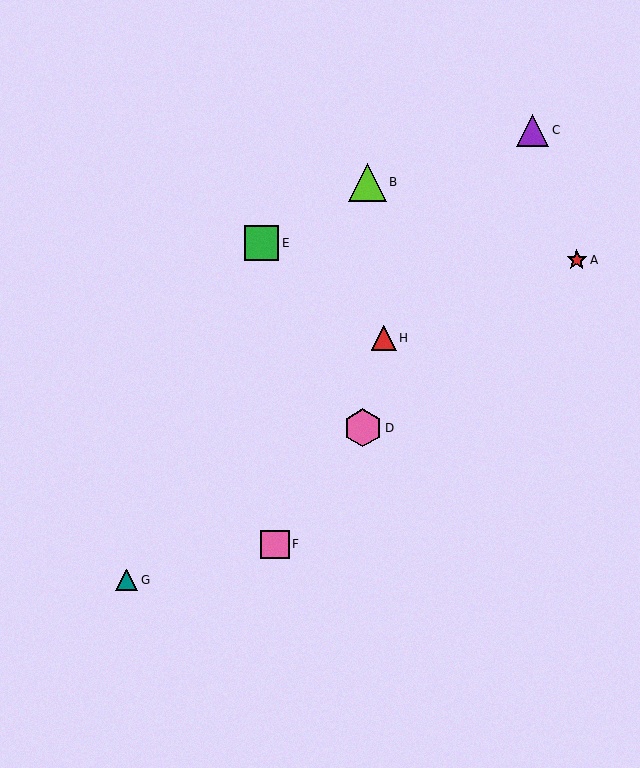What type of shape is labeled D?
Shape D is a pink hexagon.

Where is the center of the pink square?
The center of the pink square is at (275, 544).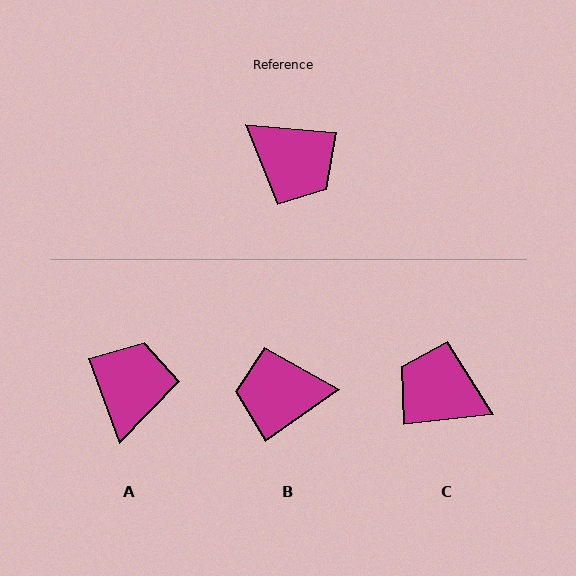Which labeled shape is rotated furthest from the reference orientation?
C, about 169 degrees away.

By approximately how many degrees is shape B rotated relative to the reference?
Approximately 140 degrees clockwise.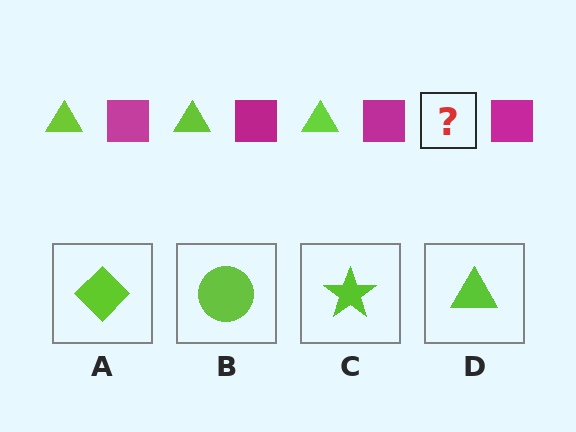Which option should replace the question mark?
Option D.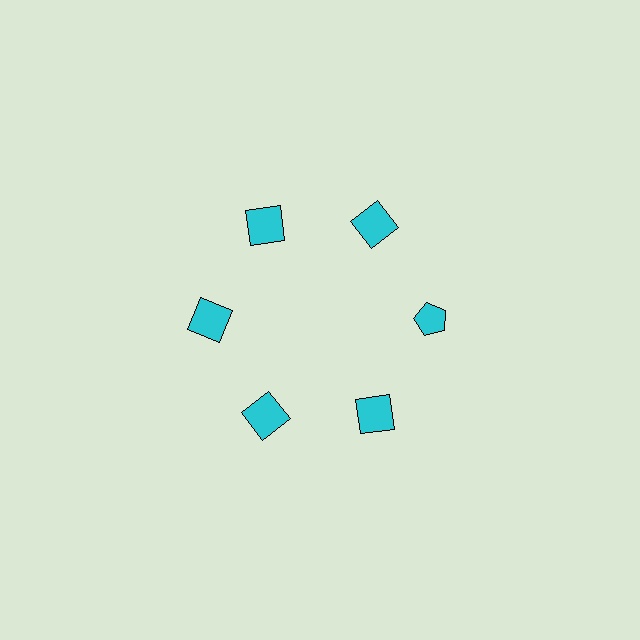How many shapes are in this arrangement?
There are 6 shapes arranged in a ring pattern.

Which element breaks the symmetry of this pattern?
The cyan pentagon at roughly the 3 o'clock position breaks the symmetry. All other shapes are cyan squares.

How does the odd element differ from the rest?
It has a different shape: pentagon instead of square.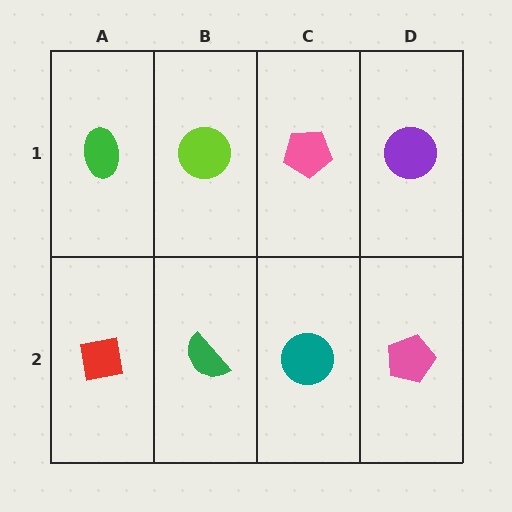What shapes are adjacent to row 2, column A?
A green ellipse (row 1, column A), a green semicircle (row 2, column B).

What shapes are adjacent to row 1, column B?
A green semicircle (row 2, column B), a green ellipse (row 1, column A), a pink pentagon (row 1, column C).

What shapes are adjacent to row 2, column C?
A pink pentagon (row 1, column C), a green semicircle (row 2, column B), a pink pentagon (row 2, column D).